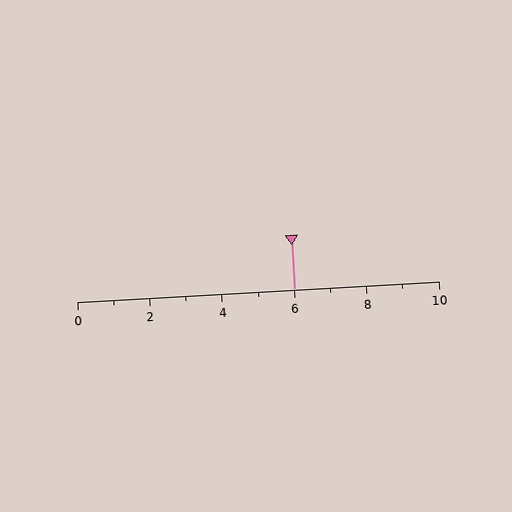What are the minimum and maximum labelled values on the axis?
The axis runs from 0 to 10.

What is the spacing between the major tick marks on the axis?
The major ticks are spaced 2 apart.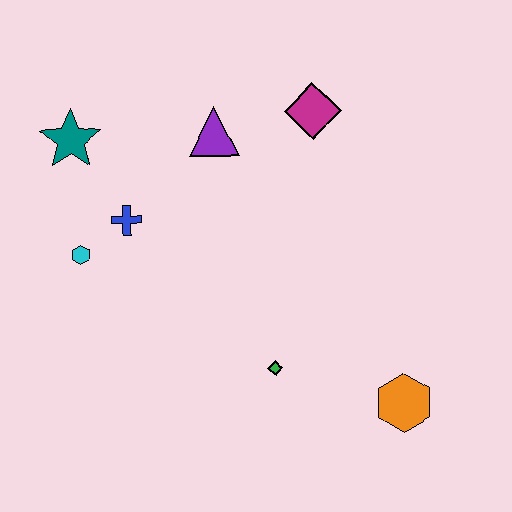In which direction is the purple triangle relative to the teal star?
The purple triangle is to the right of the teal star.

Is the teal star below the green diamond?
No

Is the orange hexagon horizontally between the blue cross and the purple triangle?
No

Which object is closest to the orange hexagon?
The green diamond is closest to the orange hexagon.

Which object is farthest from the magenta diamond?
The orange hexagon is farthest from the magenta diamond.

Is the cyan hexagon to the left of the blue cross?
Yes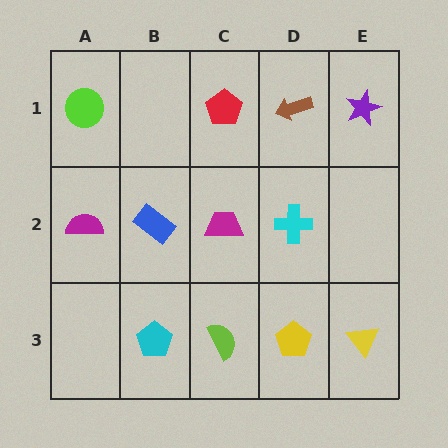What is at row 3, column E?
A yellow triangle.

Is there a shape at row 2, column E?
No, that cell is empty.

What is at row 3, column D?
A yellow pentagon.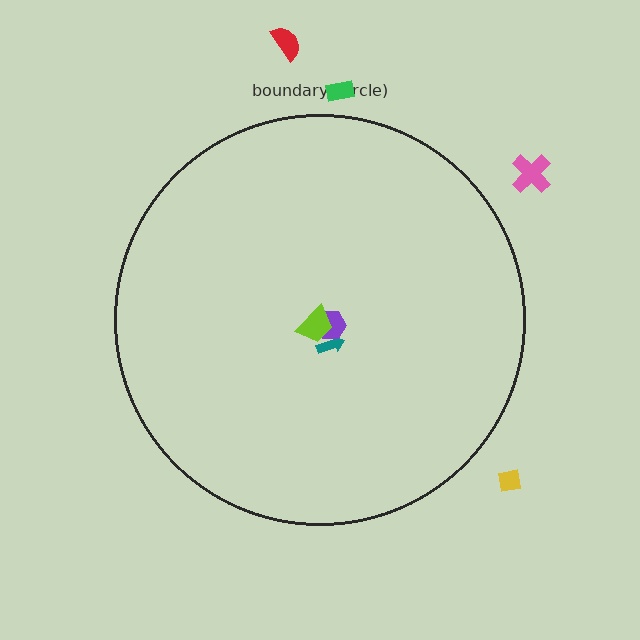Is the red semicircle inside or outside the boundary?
Outside.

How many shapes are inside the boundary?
3 inside, 4 outside.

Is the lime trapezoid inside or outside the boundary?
Inside.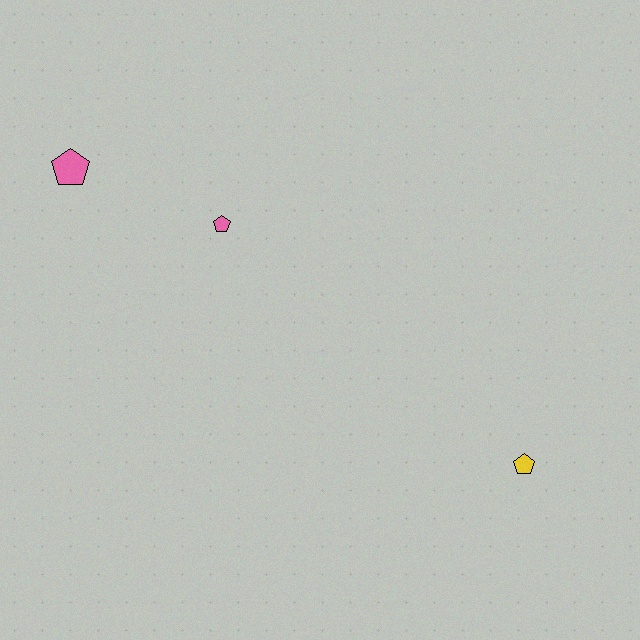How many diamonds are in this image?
There are no diamonds.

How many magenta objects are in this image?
There are no magenta objects.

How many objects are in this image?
There are 3 objects.